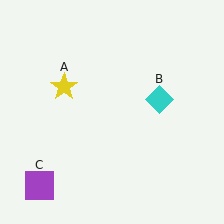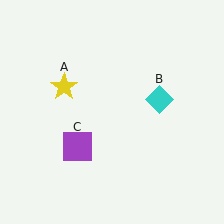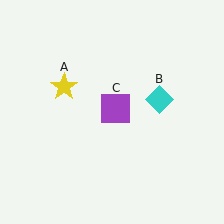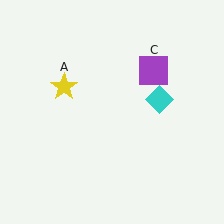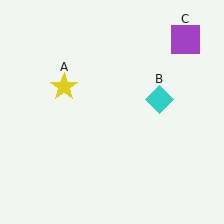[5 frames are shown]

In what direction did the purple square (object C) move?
The purple square (object C) moved up and to the right.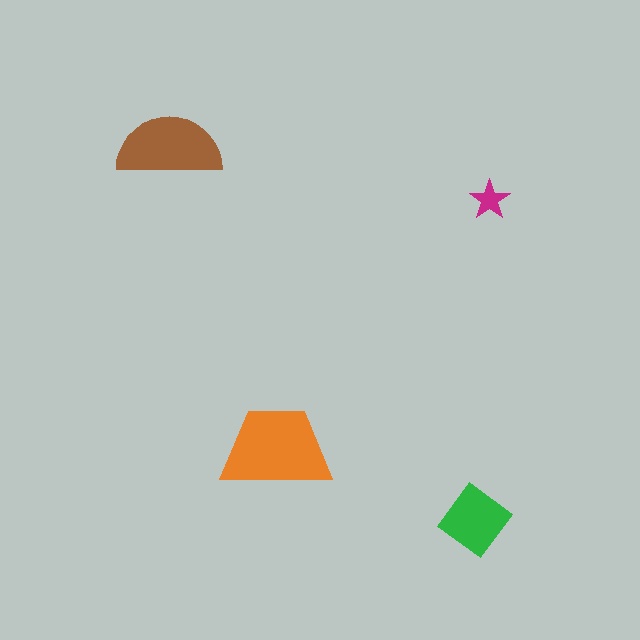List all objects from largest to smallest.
The orange trapezoid, the brown semicircle, the green diamond, the magenta star.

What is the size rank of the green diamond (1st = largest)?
3rd.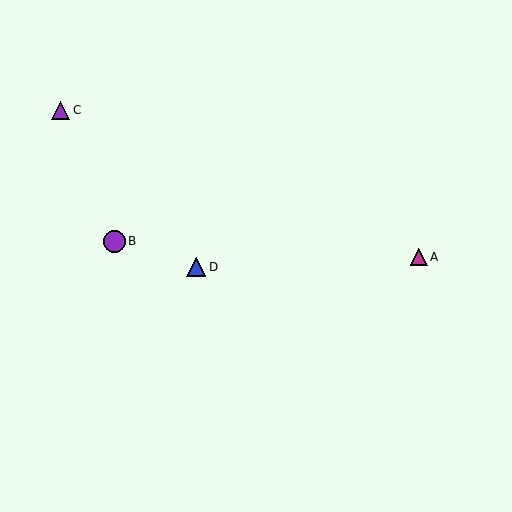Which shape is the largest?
The purple circle (labeled B) is the largest.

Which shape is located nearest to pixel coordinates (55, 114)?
The purple triangle (labeled C) at (61, 110) is nearest to that location.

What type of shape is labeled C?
Shape C is a purple triangle.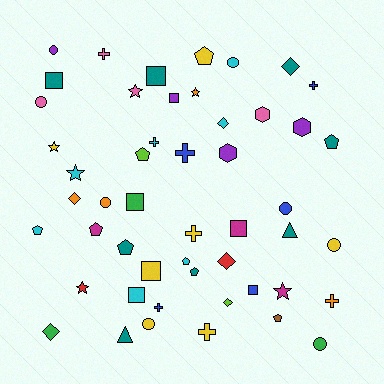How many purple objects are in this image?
There are 4 purple objects.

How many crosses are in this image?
There are 8 crosses.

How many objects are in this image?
There are 50 objects.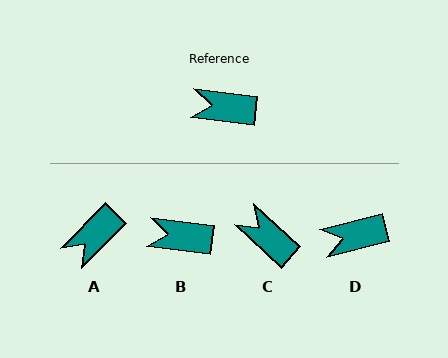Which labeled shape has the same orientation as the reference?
B.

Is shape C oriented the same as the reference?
No, it is off by about 35 degrees.